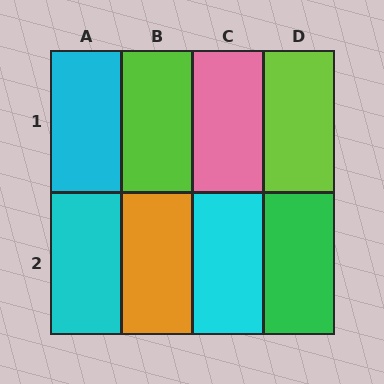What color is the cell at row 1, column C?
Pink.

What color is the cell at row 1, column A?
Cyan.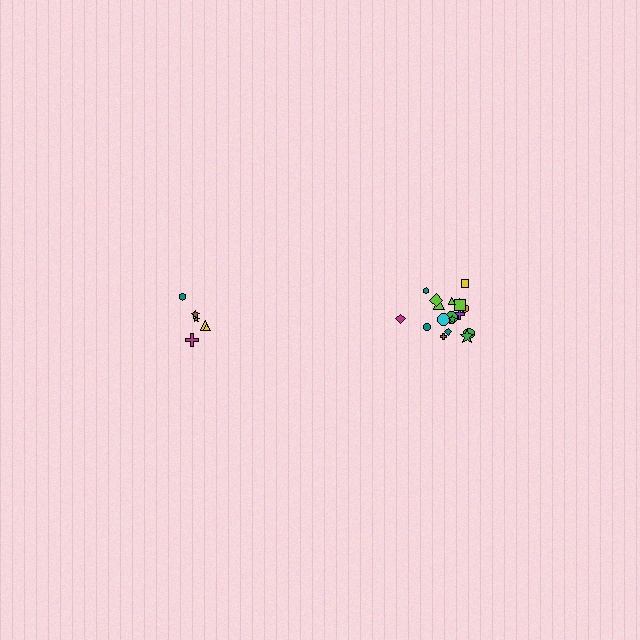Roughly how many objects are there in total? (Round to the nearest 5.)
Roughly 25 objects in total.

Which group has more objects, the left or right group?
The right group.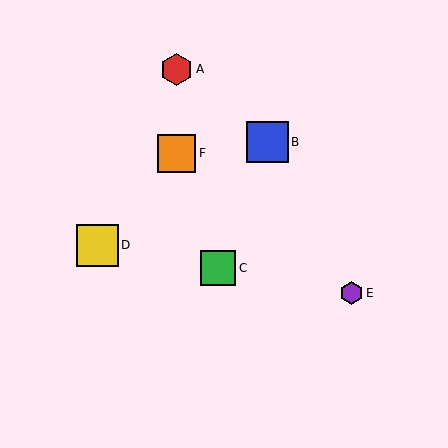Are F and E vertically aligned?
No, F is at x≈177 and E is at x≈351.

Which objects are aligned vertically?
Objects A, F are aligned vertically.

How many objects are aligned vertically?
2 objects (A, F) are aligned vertically.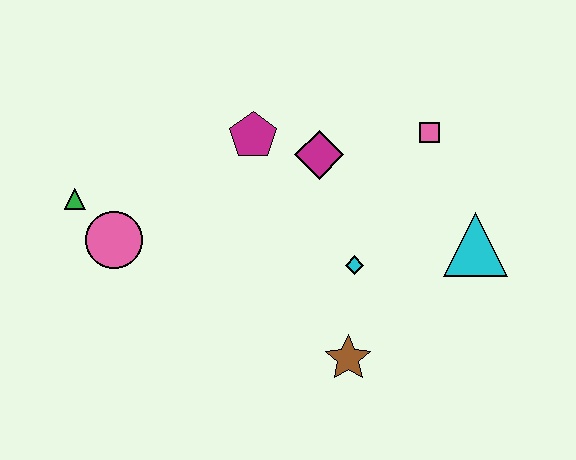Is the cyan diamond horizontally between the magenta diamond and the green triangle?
No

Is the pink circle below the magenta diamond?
Yes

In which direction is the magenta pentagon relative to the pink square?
The magenta pentagon is to the left of the pink square.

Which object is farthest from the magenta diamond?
The green triangle is farthest from the magenta diamond.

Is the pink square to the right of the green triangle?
Yes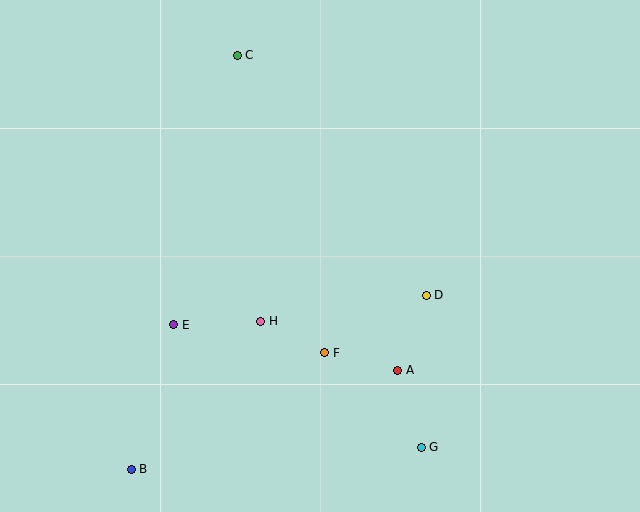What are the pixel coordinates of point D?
Point D is at (426, 295).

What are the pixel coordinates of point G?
Point G is at (421, 447).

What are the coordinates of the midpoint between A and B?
The midpoint between A and B is at (264, 420).